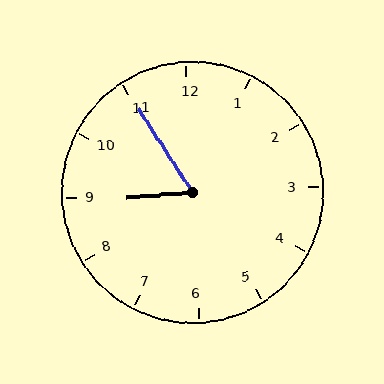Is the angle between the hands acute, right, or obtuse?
It is acute.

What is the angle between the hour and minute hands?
Approximately 62 degrees.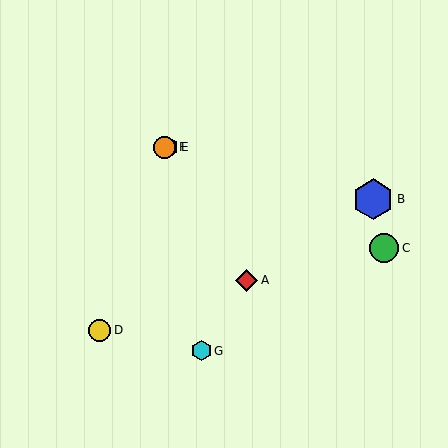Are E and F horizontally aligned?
Yes, both are at y≈147.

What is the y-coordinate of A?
Object A is at y≈280.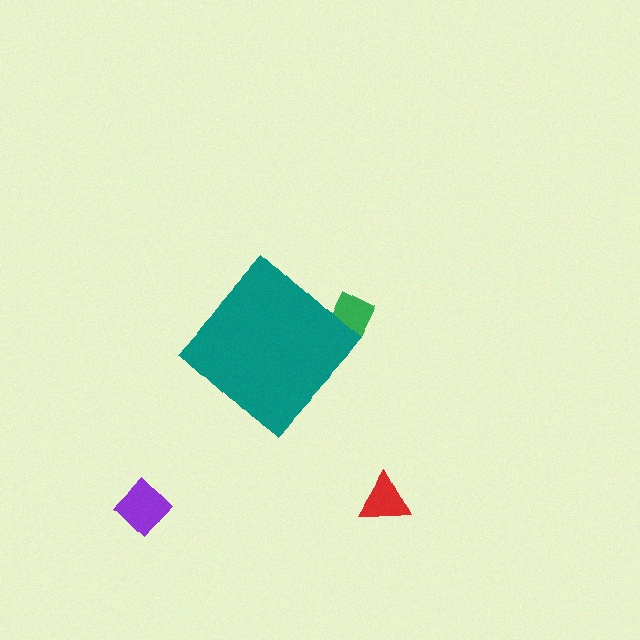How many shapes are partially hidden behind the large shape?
1 shape is partially hidden.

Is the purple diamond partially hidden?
No, the purple diamond is fully visible.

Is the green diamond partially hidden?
Yes, the green diamond is partially hidden behind the teal diamond.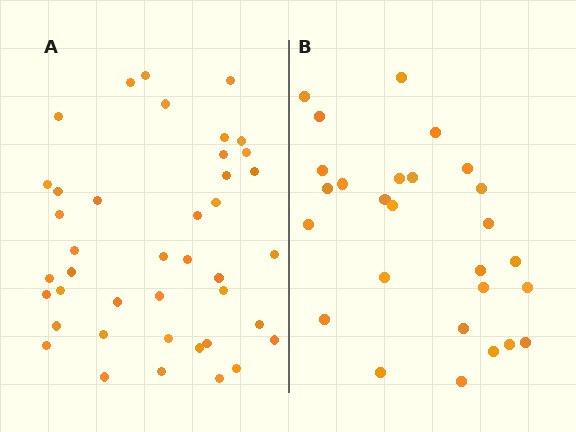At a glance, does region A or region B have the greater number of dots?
Region A (the left region) has more dots.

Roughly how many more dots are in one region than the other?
Region A has approximately 15 more dots than region B.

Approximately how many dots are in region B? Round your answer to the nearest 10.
About 30 dots. (The exact count is 27, which rounds to 30.)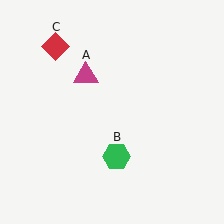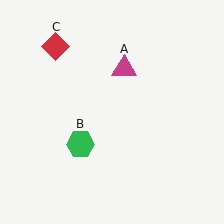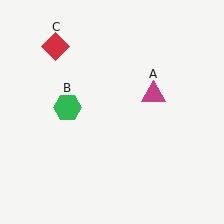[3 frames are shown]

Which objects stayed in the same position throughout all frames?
Red diamond (object C) remained stationary.